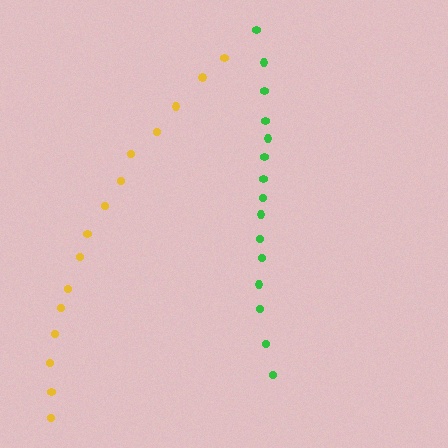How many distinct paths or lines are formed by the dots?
There are 2 distinct paths.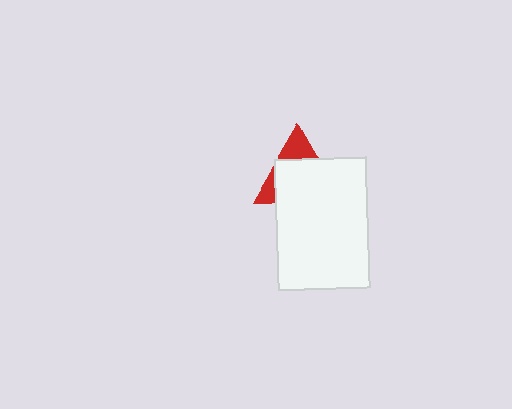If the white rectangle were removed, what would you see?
You would see the complete red triangle.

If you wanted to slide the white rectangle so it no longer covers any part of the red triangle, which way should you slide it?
Slide it down — that is the most direct way to separate the two shapes.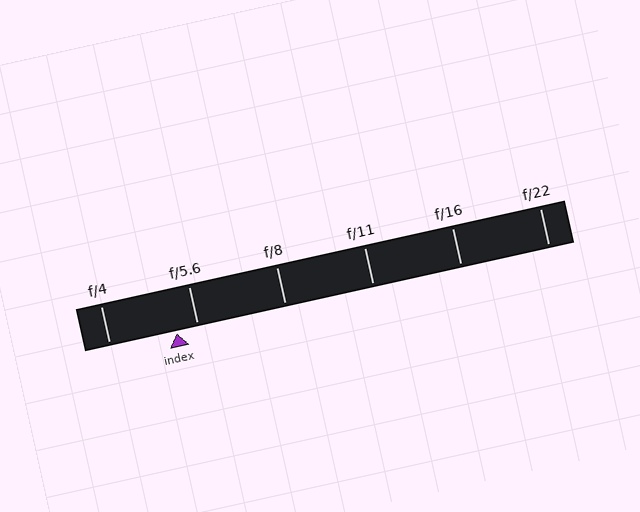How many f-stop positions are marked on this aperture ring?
There are 6 f-stop positions marked.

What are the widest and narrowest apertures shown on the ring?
The widest aperture shown is f/4 and the narrowest is f/22.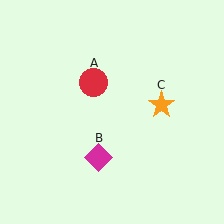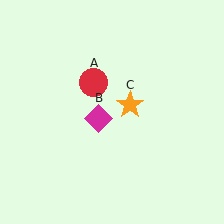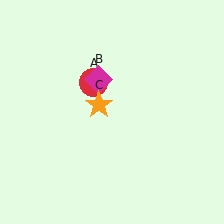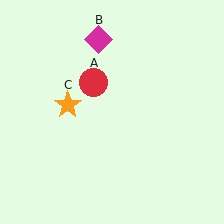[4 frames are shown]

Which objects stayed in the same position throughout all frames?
Red circle (object A) remained stationary.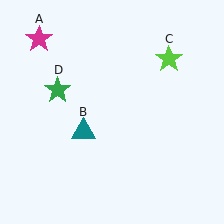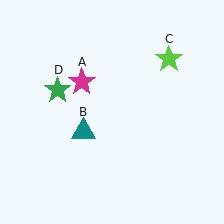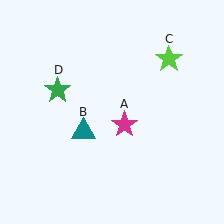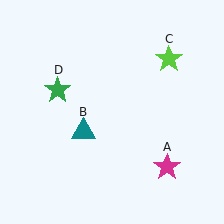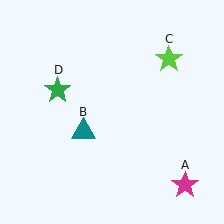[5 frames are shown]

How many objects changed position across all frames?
1 object changed position: magenta star (object A).